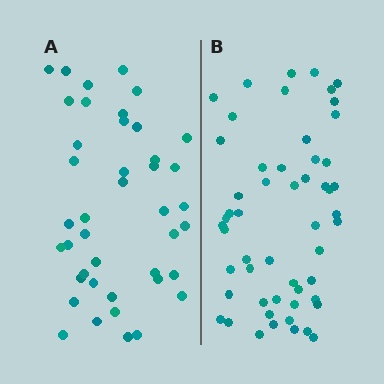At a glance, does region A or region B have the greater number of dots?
Region B (the right region) has more dots.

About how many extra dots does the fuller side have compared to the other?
Region B has roughly 12 or so more dots than region A.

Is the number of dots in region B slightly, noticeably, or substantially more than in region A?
Region B has noticeably more, but not dramatically so. The ratio is roughly 1.3 to 1.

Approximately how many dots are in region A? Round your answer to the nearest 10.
About 40 dots. (The exact count is 42, which rounds to 40.)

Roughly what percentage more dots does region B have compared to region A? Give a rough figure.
About 30% more.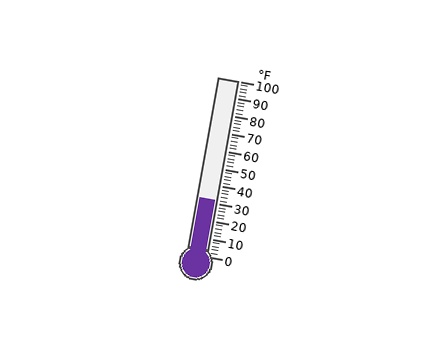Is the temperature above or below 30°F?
The temperature is above 30°F.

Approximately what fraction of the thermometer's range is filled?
The thermometer is filled to approximately 30% of its range.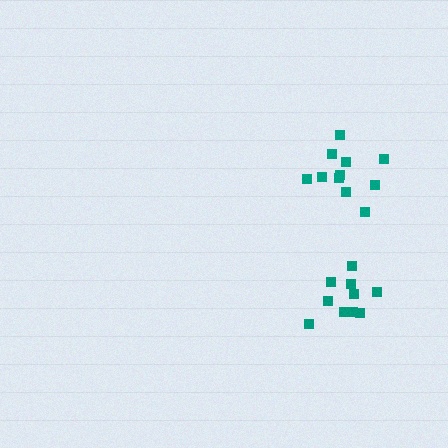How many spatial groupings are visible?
There are 2 spatial groupings.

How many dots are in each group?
Group 1: 10 dots, Group 2: 11 dots (21 total).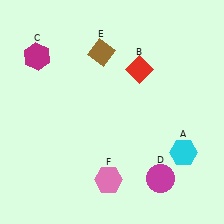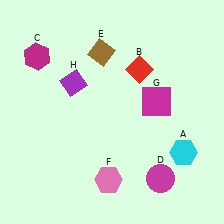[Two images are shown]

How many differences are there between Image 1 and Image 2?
There are 2 differences between the two images.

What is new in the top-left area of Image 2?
A purple diamond (H) was added in the top-left area of Image 2.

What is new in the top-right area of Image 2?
A magenta square (G) was added in the top-right area of Image 2.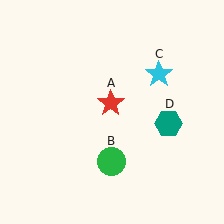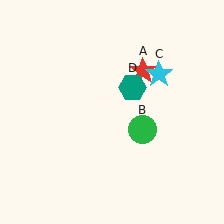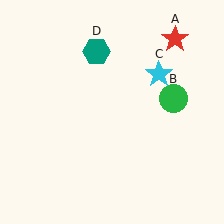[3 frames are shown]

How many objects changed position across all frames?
3 objects changed position: red star (object A), green circle (object B), teal hexagon (object D).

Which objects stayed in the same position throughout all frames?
Cyan star (object C) remained stationary.